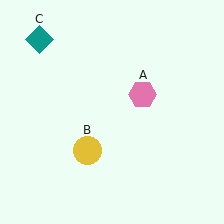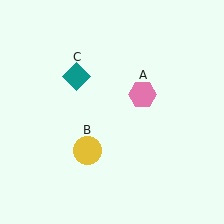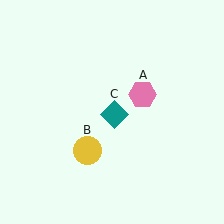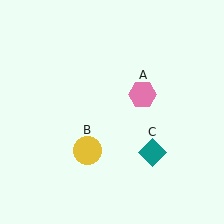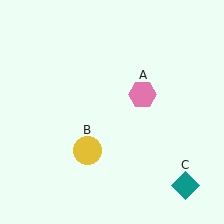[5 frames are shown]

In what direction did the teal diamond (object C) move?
The teal diamond (object C) moved down and to the right.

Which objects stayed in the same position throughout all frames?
Pink hexagon (object A) and yellow circle (object B) remained stationary.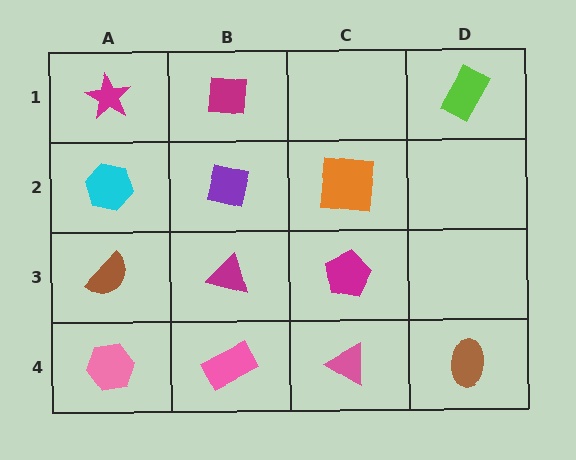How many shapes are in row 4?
4 shapes.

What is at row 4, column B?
A pink rectangle.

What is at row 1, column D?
A lime rectangle.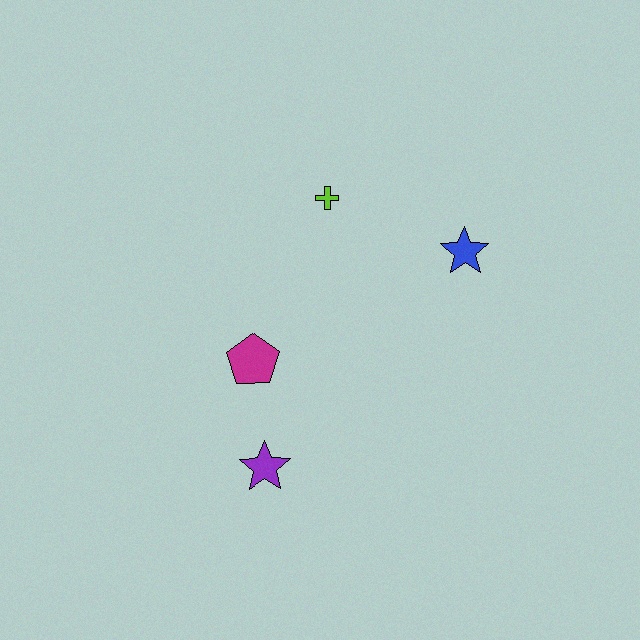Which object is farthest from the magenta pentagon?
The blue star is farthest from the magenta pentagon.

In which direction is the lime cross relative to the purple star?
The lime cross is above the purple star.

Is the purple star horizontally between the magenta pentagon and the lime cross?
Yes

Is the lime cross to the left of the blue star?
Yes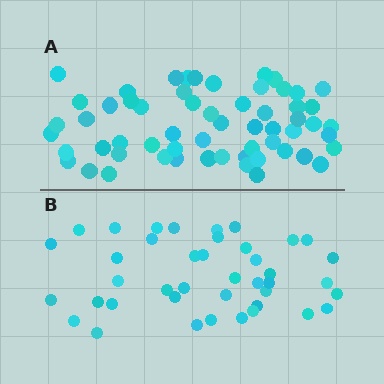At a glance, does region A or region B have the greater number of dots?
Region A (the top region) has more dots.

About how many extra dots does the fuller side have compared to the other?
Region A has approximately 20 more dots than region B.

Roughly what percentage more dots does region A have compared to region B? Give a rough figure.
About 45% more.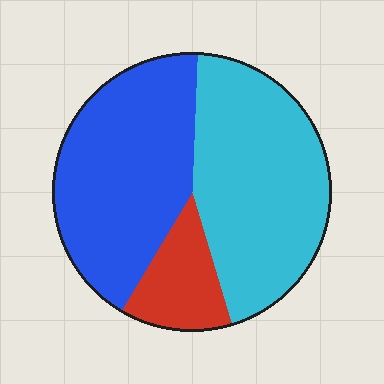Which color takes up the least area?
Red, at roughly 15%.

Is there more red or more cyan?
Cyan.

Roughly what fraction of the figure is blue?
Blue takes up about two fifths (2/5) of the figure.